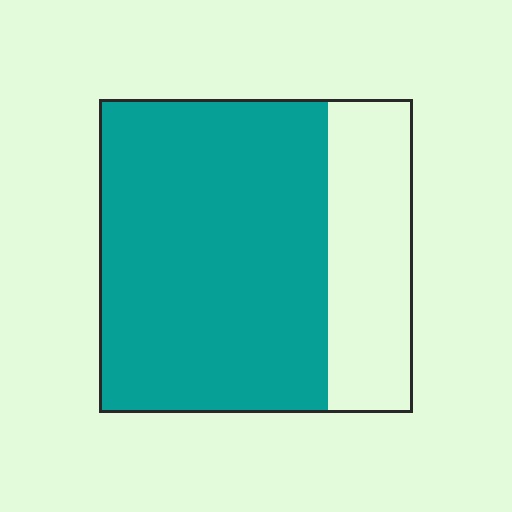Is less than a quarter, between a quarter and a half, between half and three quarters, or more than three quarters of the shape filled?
Between half and three quarters.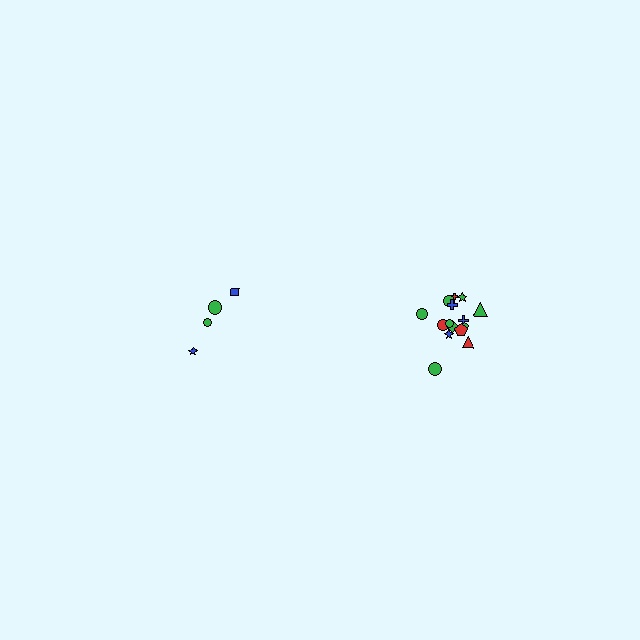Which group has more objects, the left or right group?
The right group.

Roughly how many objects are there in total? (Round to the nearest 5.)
Roughly 20 objects in total.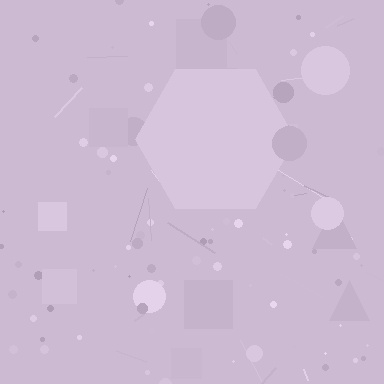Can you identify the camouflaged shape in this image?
The camouflaged shape is a hexagon.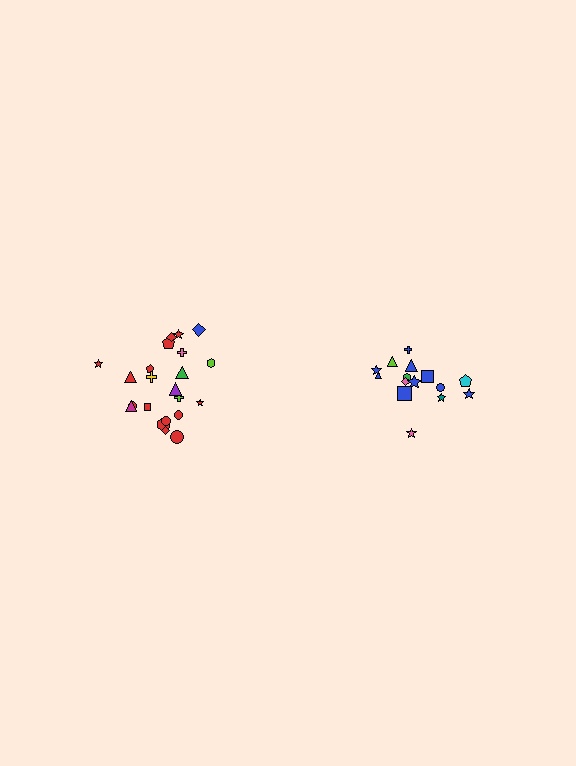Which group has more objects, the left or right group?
The left group.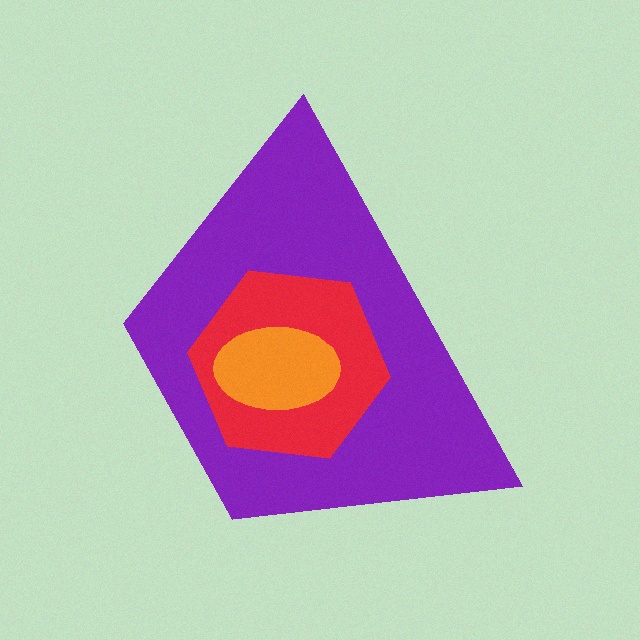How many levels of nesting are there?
3.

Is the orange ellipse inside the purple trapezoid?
Yes.